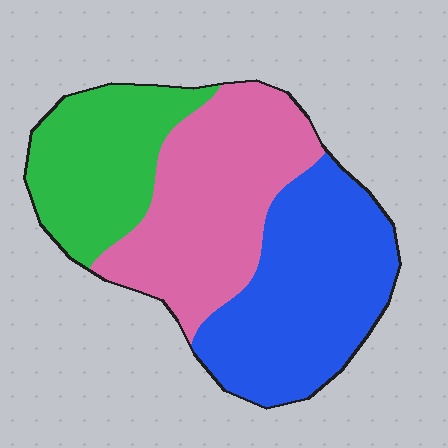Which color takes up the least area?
Green, at roughly 25%.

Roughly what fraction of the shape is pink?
Pink takes up about three eighths (3/8) of the shape.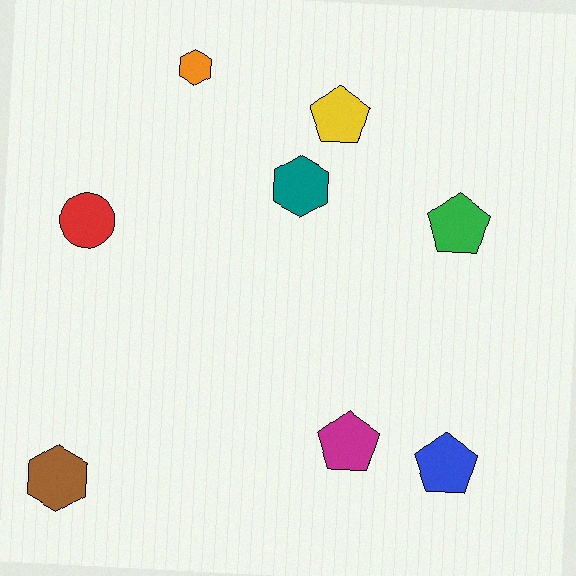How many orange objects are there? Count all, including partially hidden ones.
There is 1 orange object.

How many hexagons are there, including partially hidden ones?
There are 3 hexagons.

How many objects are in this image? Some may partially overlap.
There are 8 objects.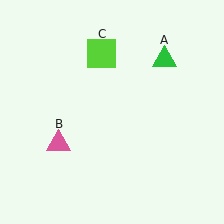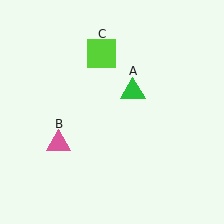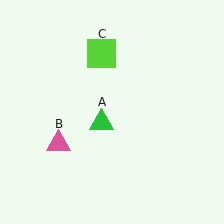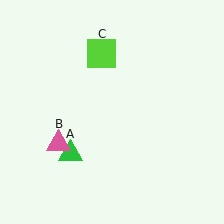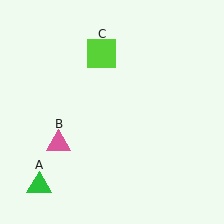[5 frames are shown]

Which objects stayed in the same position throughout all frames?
Pink triangle (object B) and lime square (object C) remained stationary.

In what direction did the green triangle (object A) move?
The green triangle (object A) moved down and to the left.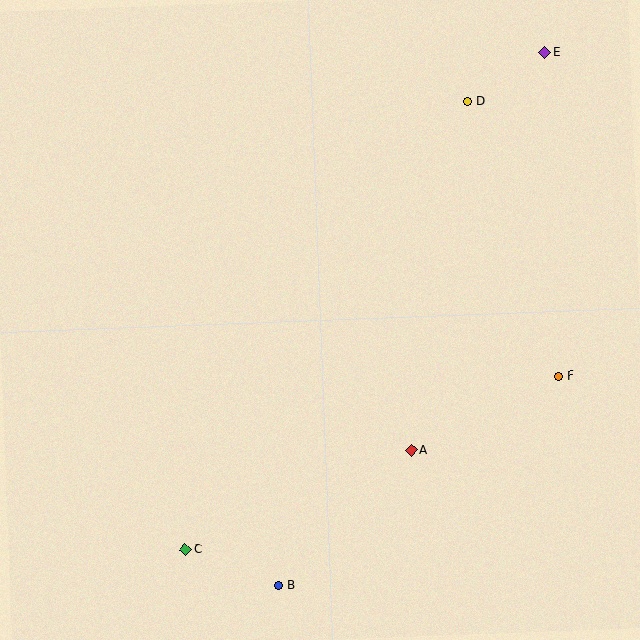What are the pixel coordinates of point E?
Point E is at (545, 53).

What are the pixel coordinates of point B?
Point B is at (279, 585).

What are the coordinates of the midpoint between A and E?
The midpoint between A and E is at (478, 252).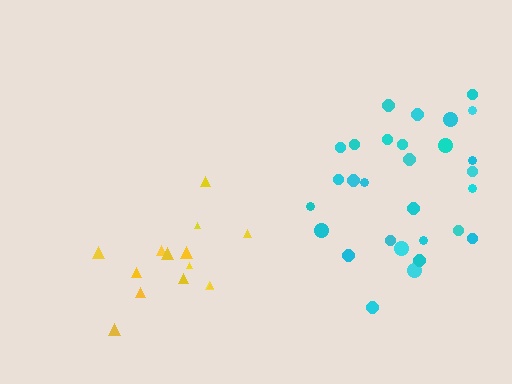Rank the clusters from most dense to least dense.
yellow, cyan.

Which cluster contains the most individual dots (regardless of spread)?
Cyan (29).